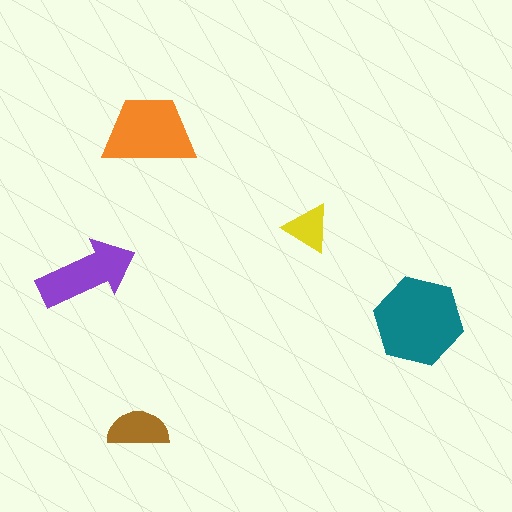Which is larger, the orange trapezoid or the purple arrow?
The orange trapezoid.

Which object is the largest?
The teal hexagon.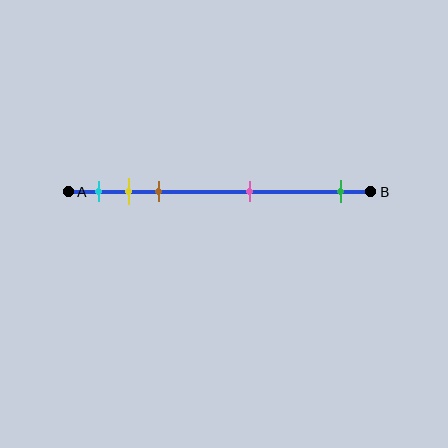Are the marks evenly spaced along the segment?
No, the marks are not evenly spaced.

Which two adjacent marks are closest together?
The yellow and brown marks are the closest adjacent pair.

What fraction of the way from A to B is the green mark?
The green mark is approximately 90% (0.9) of the way from A to B.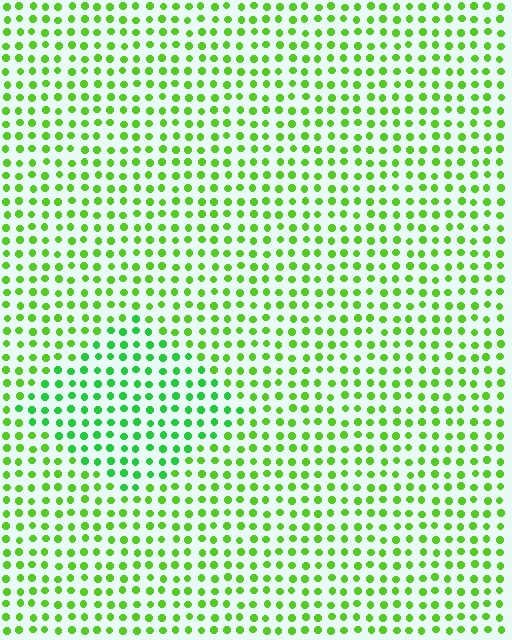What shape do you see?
I see a diamond.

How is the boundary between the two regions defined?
The boundary is defined purely by a slight shift in hue (about 27 degrees). Spacing, size, and orientation are identical on both sides.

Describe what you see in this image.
The image is filled with small lime elements in a uniform arrangement. A diamond-shaped region is visible where the elements are tinted to a slightly different hue, forming a subtle color boundary.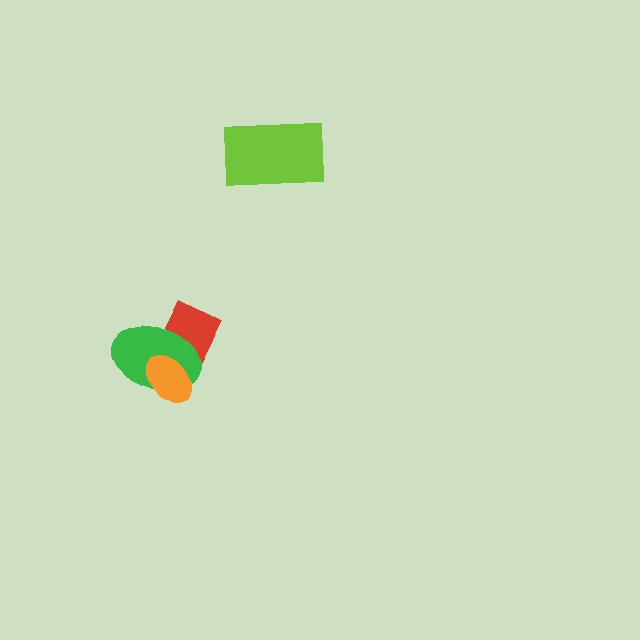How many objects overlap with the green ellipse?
2 objects overlap with the green ellipse.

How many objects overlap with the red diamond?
2 objects overlap with the red diamond.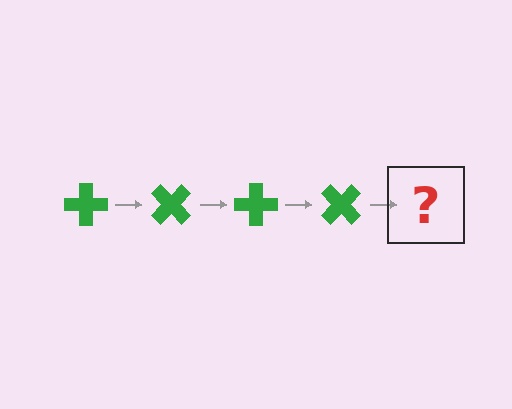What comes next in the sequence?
The next element should be a green cross rotated 180 degrees.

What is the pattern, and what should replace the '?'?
The pattern is that the cross rotates 45 degrees each step. The '?' should be a green cross rotated 180 degrees.